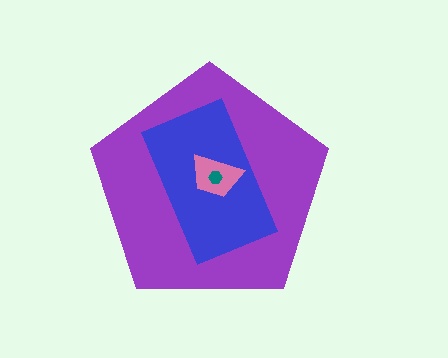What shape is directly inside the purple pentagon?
The blue rectangle.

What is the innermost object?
The teal hexagon.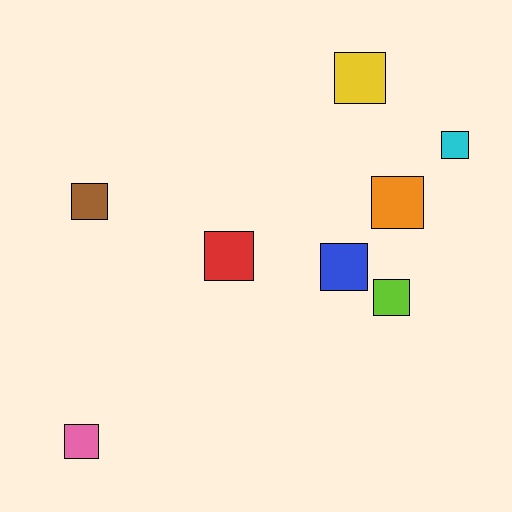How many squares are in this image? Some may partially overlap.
There are 8 squares.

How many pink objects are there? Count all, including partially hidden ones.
There is 1 pink object.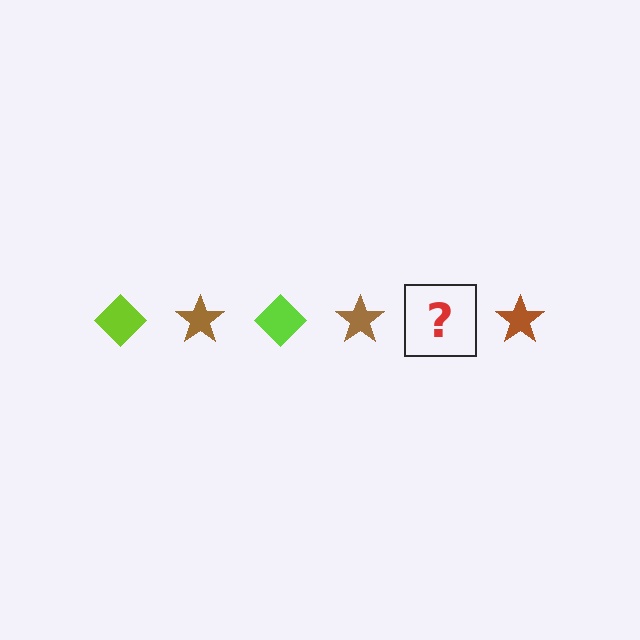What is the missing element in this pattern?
The missing element is a lime diamond.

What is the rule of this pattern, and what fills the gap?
The rule is that the pattern alternates between lime diamond and brown star. The gap should be filled with a lime diamond.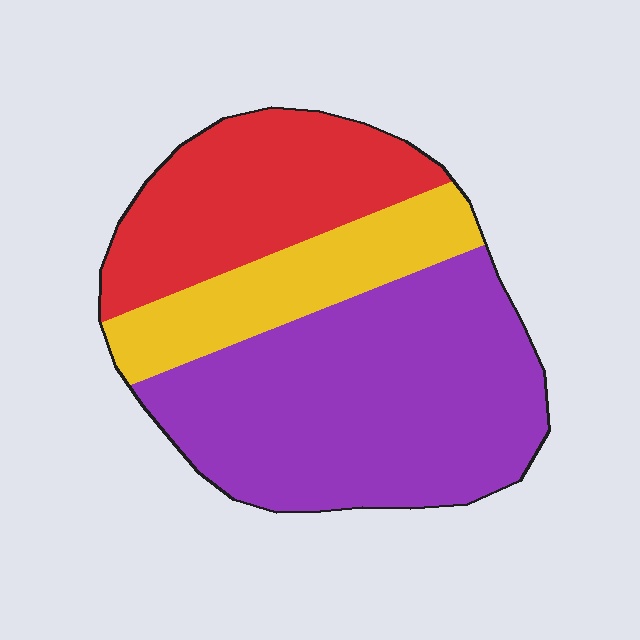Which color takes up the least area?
Yellow, at roughly 20%.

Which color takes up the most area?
Purple, at roughly 55%.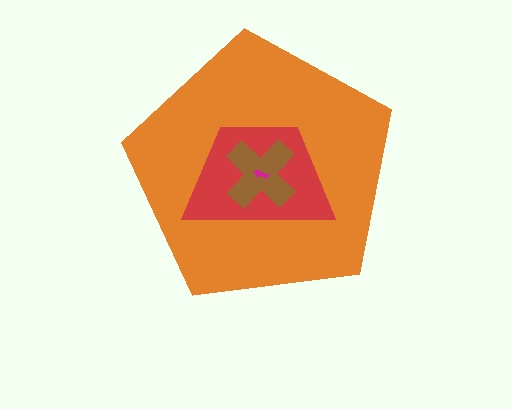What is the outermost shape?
The orange pentagon.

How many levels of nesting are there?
4.